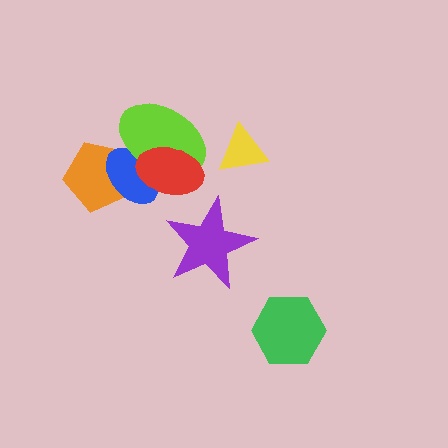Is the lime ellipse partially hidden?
Yes, it is partially covered by another shape.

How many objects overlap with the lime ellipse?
3 objects overlap with the lime ellipse.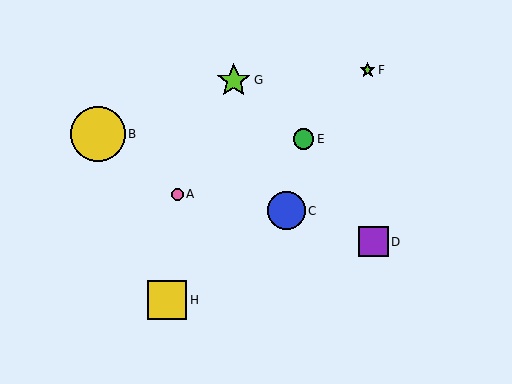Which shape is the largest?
The yellow circle (labeled B) is the largest.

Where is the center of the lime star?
The center of the lime star is at (368, 70).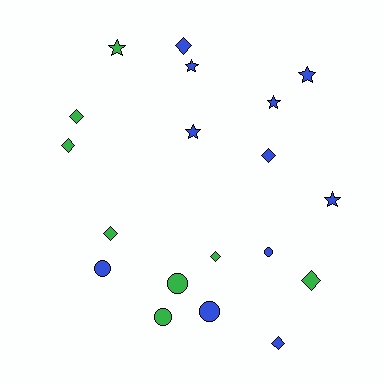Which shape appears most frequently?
Diamond, with 8 objects.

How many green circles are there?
There are 2 green circles.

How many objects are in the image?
There are 19 objects.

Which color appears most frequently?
Blue, with 11 objects.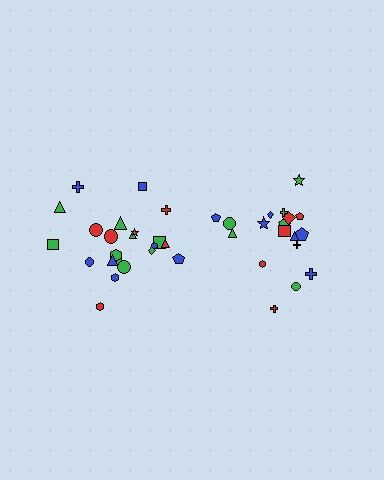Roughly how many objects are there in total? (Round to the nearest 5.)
Roughly 40 objects in total.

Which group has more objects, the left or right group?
The left group.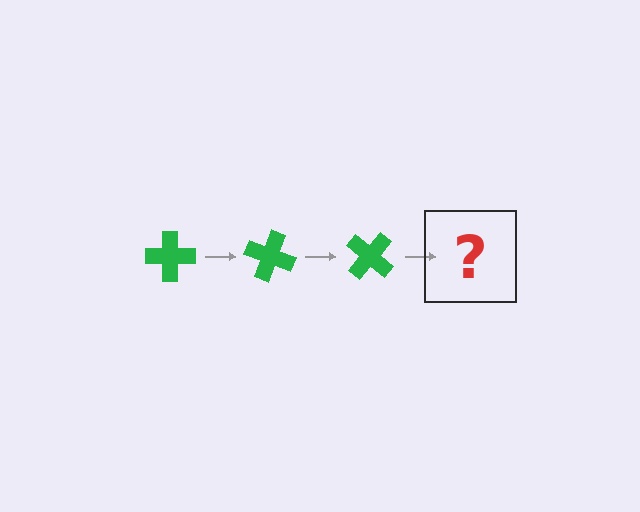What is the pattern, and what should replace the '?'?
The pattern is that the cross rotates 20 degrees each step. The '?' should be a green cross rotated 60 degrees.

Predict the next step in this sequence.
The next step is a green cross rotated 60 degrees.